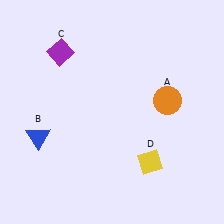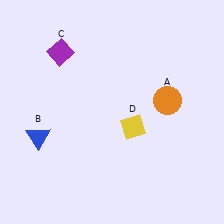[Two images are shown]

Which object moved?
The yellow diamond (D) moved up.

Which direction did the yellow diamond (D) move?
The yellow diamond (D) moved up.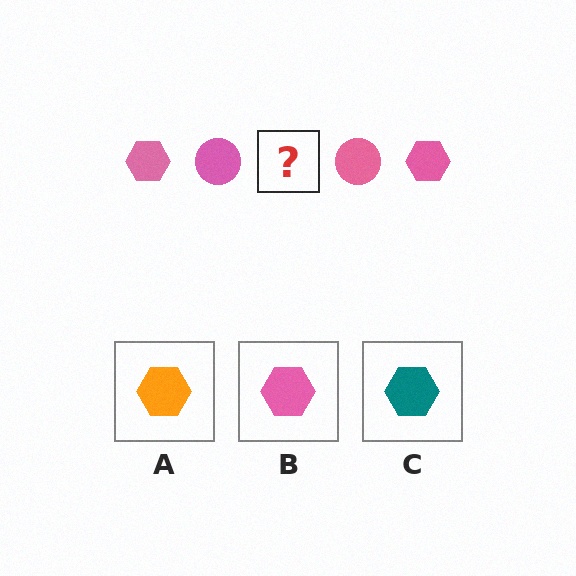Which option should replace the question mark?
Option B.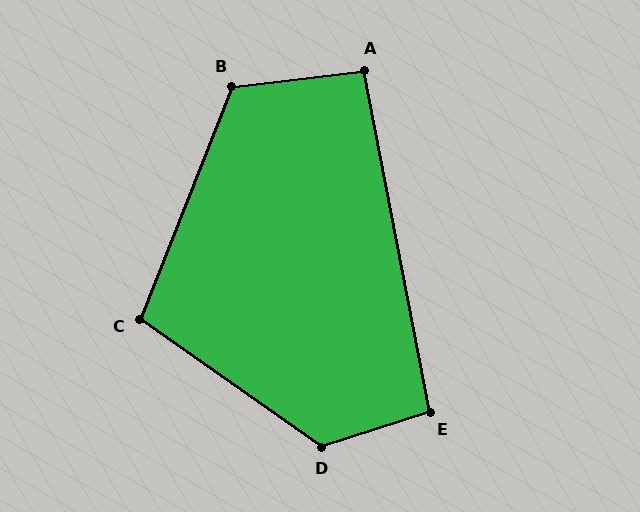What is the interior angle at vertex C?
Approximately 104 degrees (obtuse).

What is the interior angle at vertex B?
Approximately 119 degrees (obtuse).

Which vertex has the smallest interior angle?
A, at approximately 94 degrees.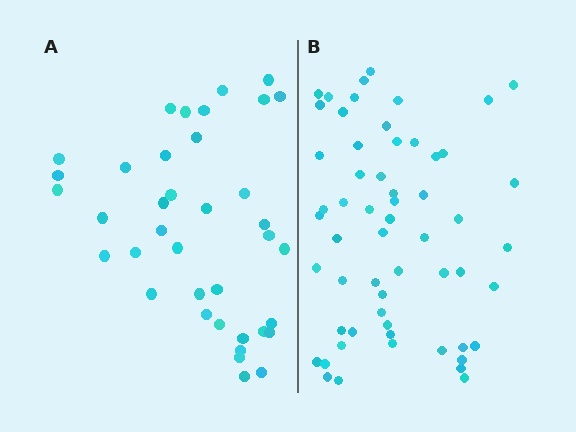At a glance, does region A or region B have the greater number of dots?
Region B (the right region) has more dots.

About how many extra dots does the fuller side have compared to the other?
Region B has approximately 20 more dots than region A.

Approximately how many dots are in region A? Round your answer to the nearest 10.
About 40 dots. (The exact count is 38, which rounds to 40.)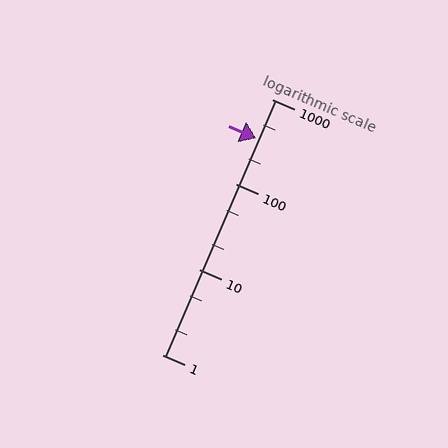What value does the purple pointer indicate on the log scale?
The pointer indicates approximately 350.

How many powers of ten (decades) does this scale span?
The scale spans 3 decades, from 1 to 1000.